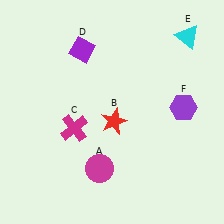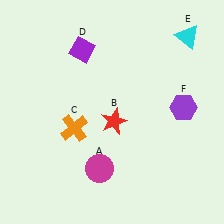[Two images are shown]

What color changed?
The cross (C) changed from magenta in Image 1 to orange in Image 2.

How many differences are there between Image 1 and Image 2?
There is 1 difference between the two images.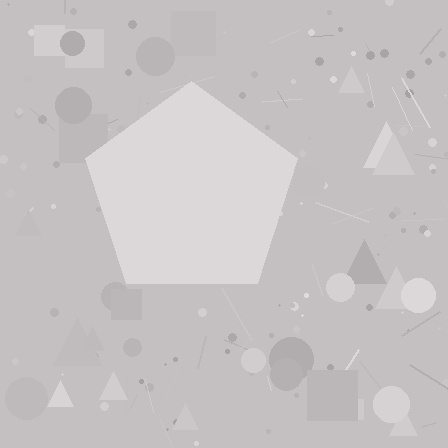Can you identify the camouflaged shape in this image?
The camouflaged shape is a pentagon.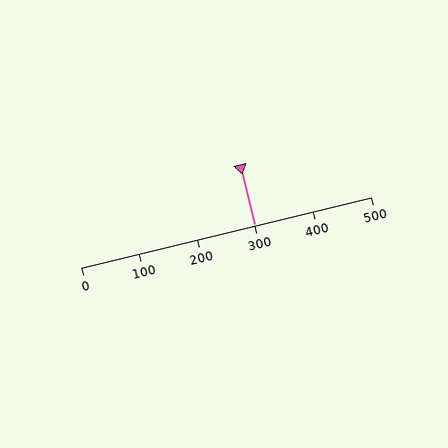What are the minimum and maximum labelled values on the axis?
The axis runs from 0 to 500.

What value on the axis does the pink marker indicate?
The marker indicates approximately 300.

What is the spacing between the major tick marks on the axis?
The major ticks are spaced 100 apart.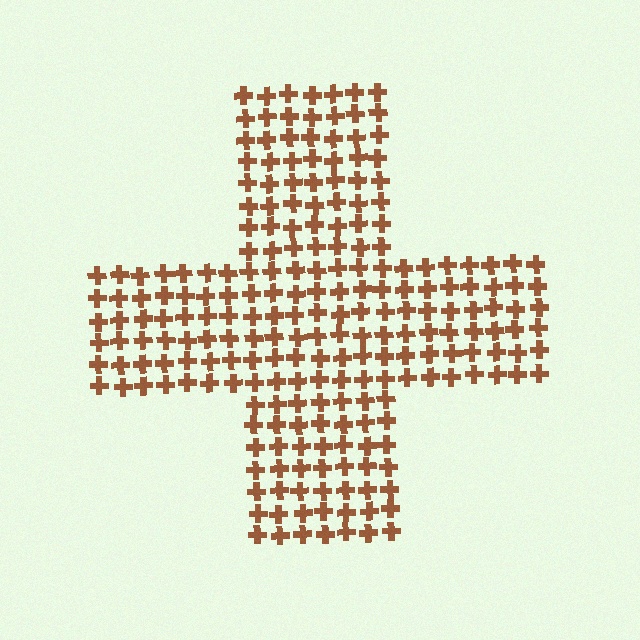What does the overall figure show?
The overall figure shows a cross.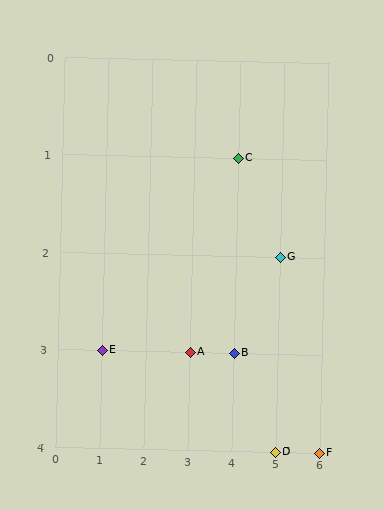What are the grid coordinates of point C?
Point C is at grid coordinates (4, 1).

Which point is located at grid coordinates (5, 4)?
Point D is at (5, 4).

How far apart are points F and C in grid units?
Points F and C are 2 columns and 3 rows apart (about 3.6 grid units diagonally).